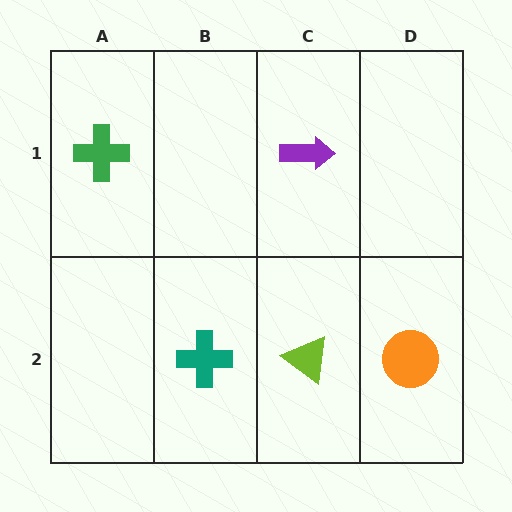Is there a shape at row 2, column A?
No, that cell is empty.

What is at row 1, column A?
A green cross.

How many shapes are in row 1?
2 shapes.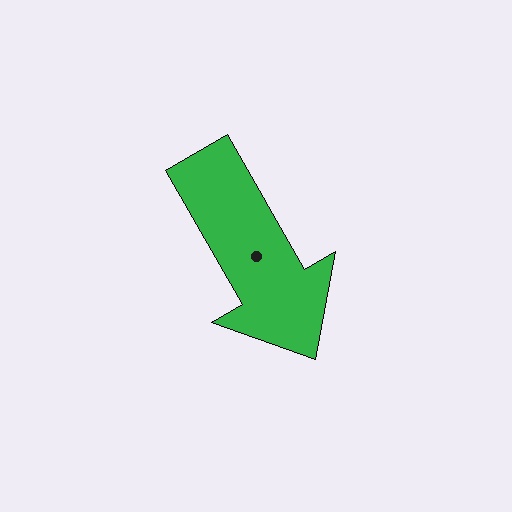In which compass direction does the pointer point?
Southeast.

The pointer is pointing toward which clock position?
Roughly 5 o'clock.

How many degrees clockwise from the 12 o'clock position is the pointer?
Approximately 150 degrees.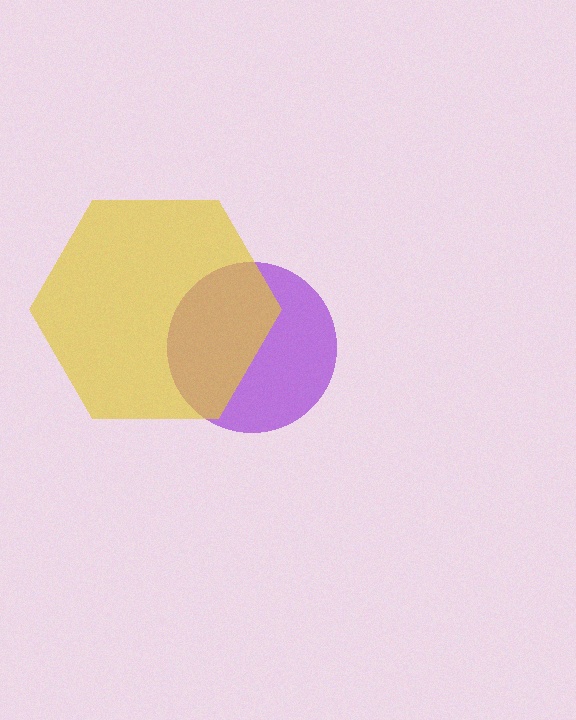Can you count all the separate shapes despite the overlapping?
Yes, there are 2 separate shapes.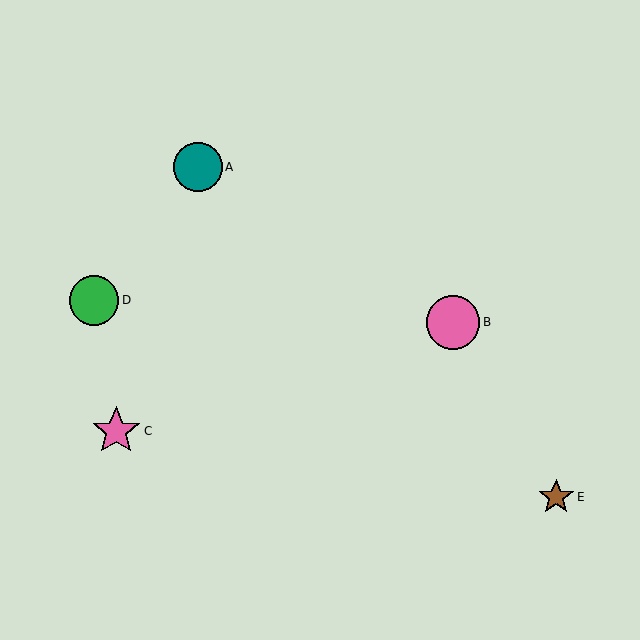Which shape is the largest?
The pink circle (labeled B) is the largest.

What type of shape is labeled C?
Shape C is a pink star.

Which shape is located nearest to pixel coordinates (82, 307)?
The green circle (labeled D) at (94, 300) is nearest to that location.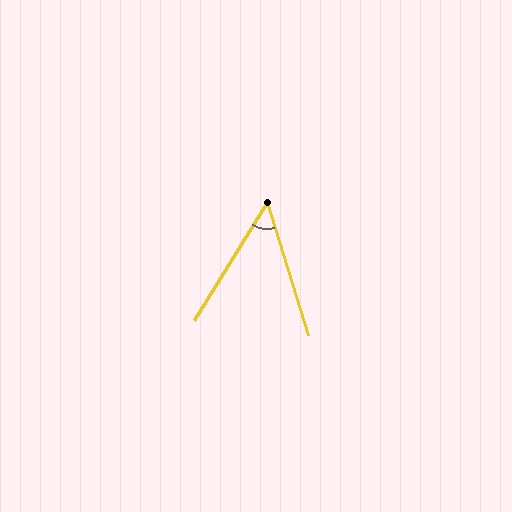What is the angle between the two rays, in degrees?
Approximately 49 degrees.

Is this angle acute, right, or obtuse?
It is acute.